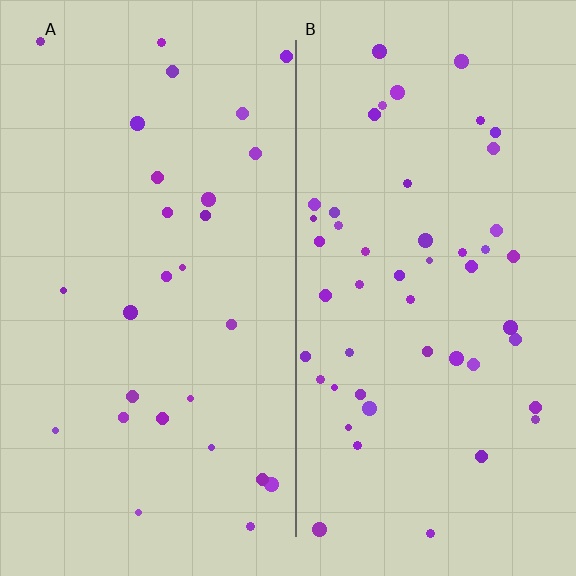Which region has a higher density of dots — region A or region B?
B (the right).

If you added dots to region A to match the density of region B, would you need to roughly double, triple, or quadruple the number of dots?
Approximately double.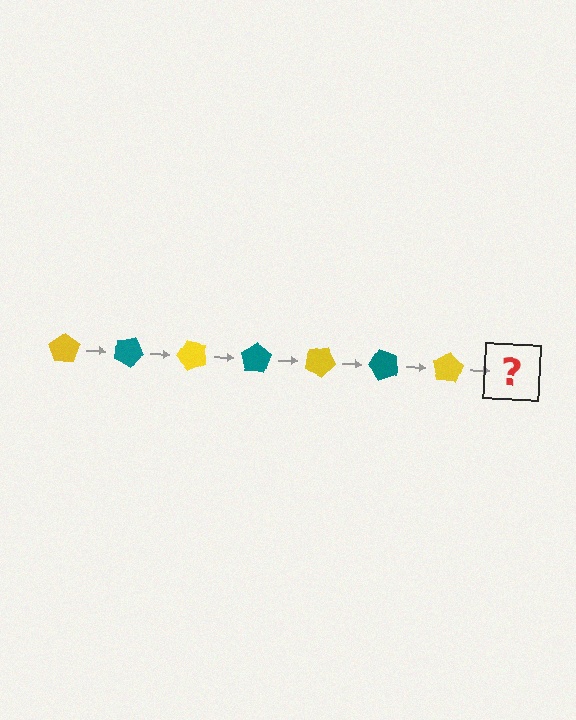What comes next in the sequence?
The next element should be a teal pentagon, rotated 175 degrees from the start.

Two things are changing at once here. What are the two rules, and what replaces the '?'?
The two rules are that it rotates 25 degrees each step and the color cycles through yellow and teal. The '?' should be a teal pentagon, rotated 175 degrees from the start.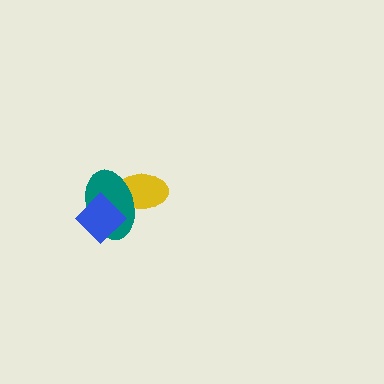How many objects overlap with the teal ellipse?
2 objects overlap with the teal ellipse.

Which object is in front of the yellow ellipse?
The teal ellipse is in front of the yellow ellipse.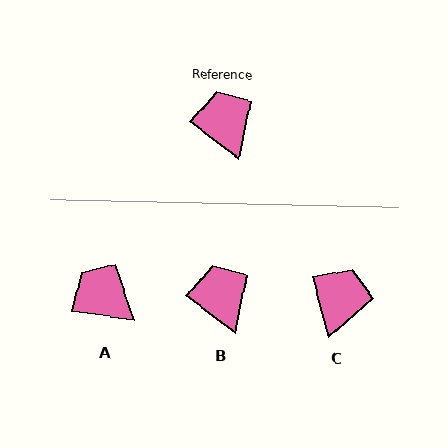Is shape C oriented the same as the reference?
No, it is off by about 39 degrees.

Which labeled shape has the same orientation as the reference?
B.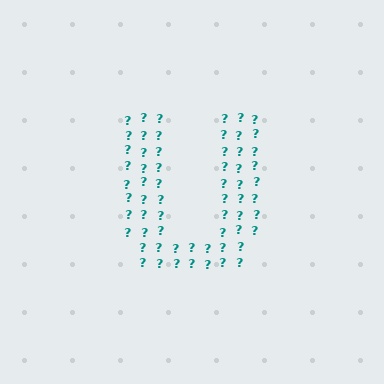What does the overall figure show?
The overall figure shows the letter U.